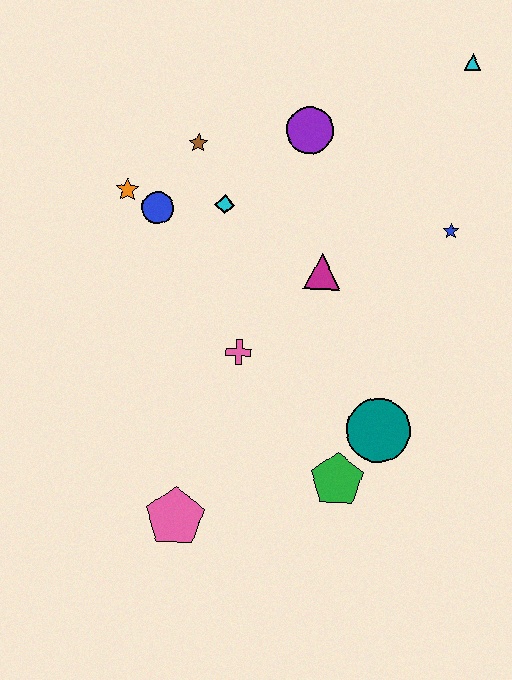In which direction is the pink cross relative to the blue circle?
The pink cross is below the blue circle.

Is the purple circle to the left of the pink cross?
No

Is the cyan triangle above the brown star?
Yes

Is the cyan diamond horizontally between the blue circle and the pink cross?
Yes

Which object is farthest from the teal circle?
The cyan triangle is farthest from the teal circle.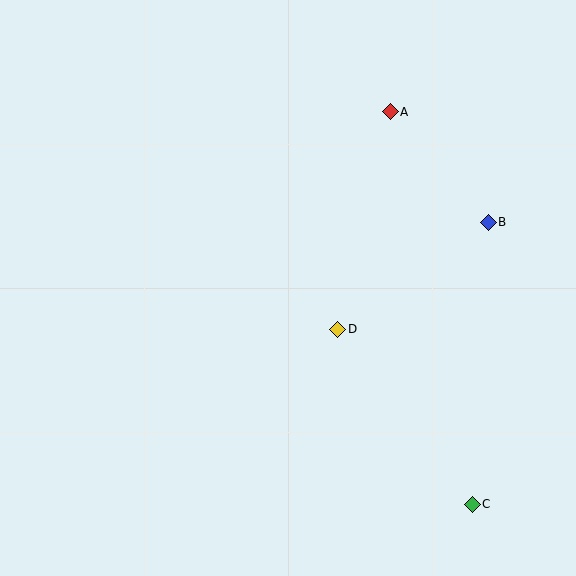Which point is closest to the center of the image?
Point D at (338, 329) is closest to the center.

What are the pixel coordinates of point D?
Point D is at (338, 329).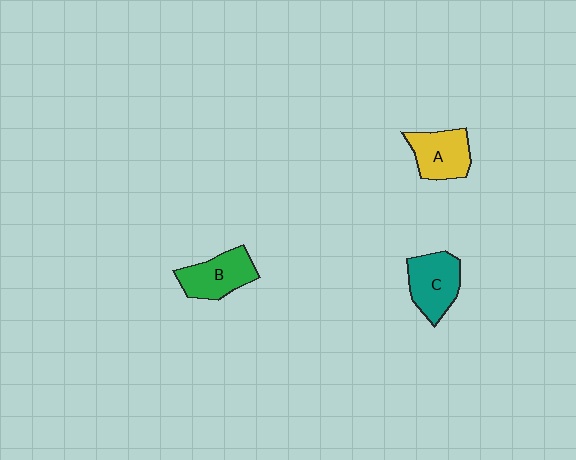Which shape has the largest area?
Shape C (teal).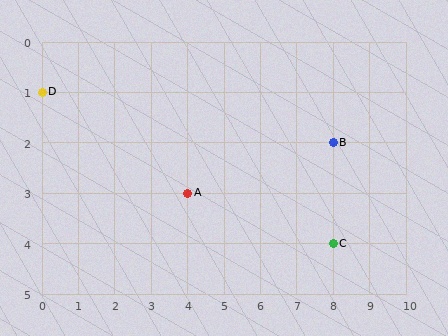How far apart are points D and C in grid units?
Points D and C are 8 columns and 3 rows apart (about 8.5 grid units diagonally).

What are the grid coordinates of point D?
Point D is at grid coordinates (0, 1).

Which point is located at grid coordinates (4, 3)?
Point A is at (4, 3).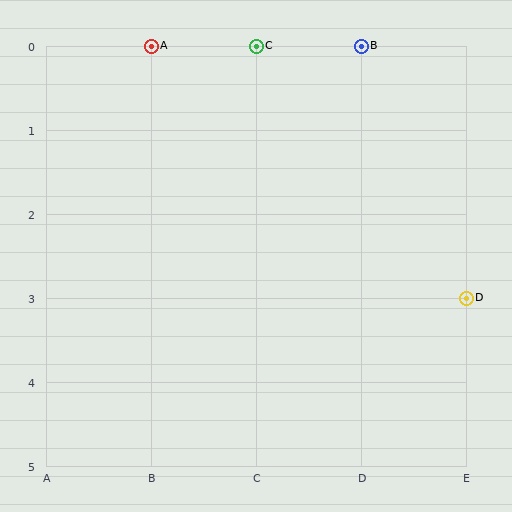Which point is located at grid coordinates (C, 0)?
Point C is at (C, 0).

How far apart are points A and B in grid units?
Points A and B are 2 columns apart.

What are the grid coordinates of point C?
Point C is at grid coordinates (C, 0).